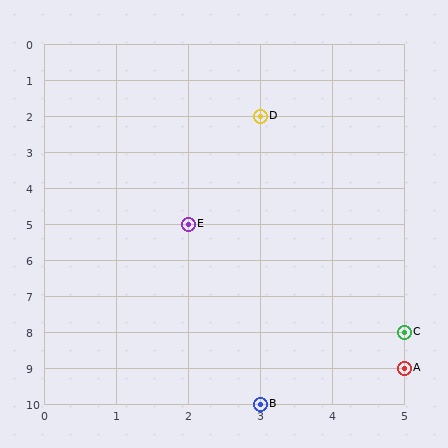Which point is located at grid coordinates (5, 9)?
Point A is at (5, 9).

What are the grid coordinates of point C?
Point C is at grid coordinates (5, 8).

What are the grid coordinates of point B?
Point B is at grid coordinates (3, 10).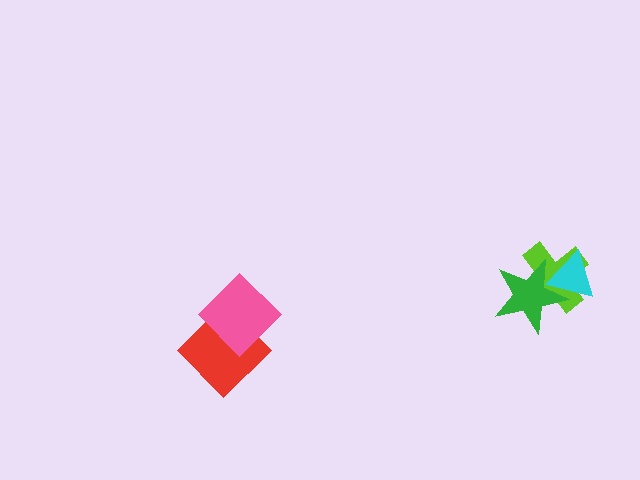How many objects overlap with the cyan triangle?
2 objects overlap with the cyan triangle.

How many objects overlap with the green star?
2 objects overlap with the green star.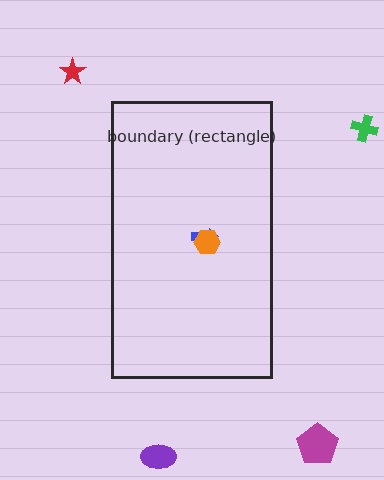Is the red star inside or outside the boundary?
Outside.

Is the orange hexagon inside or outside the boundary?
Inside.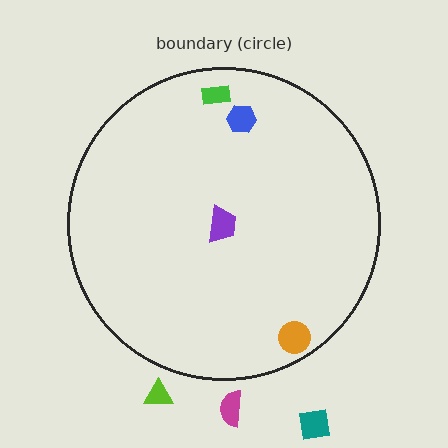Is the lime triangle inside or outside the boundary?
Outside.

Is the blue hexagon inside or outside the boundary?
Inside.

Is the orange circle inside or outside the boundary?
Inside.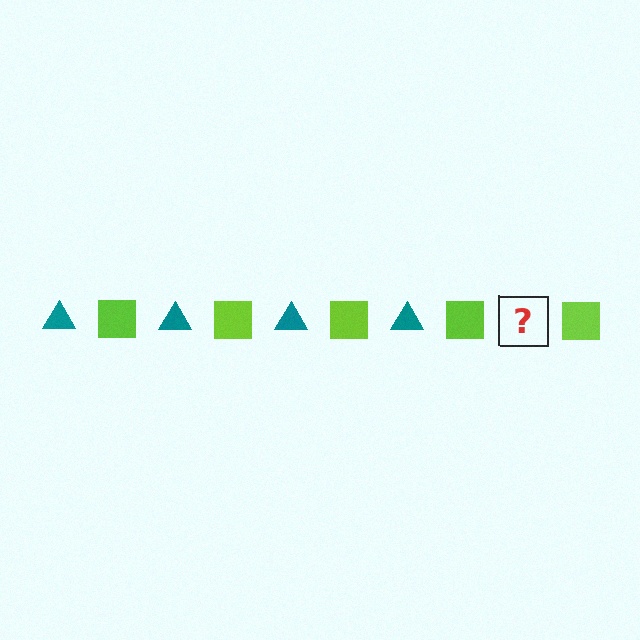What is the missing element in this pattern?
The missing element is a teal triangle.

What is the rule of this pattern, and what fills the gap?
The rule is that the pattern alternates between teal triangle and lime square. The gap should be filled with a teal triangle.